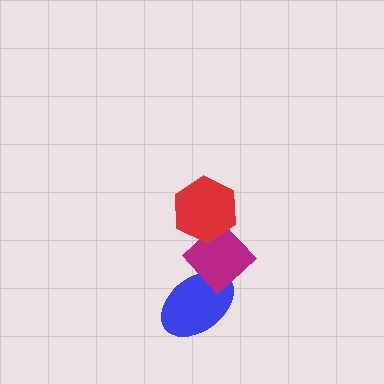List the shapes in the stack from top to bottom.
From top to bottom: the red hexagon, the magenta diamond, the blue ellipse.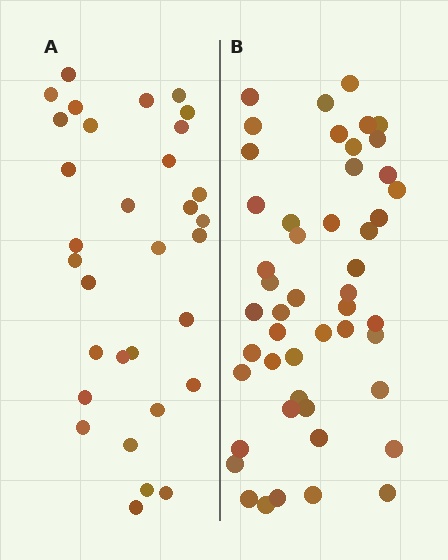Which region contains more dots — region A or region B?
Region B (the right region) has more dots.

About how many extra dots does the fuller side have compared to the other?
Region B has approximately 15 more dots than region A.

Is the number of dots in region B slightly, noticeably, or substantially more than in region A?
Region B has substantially more. The ratio is roughly 1.5 to 1.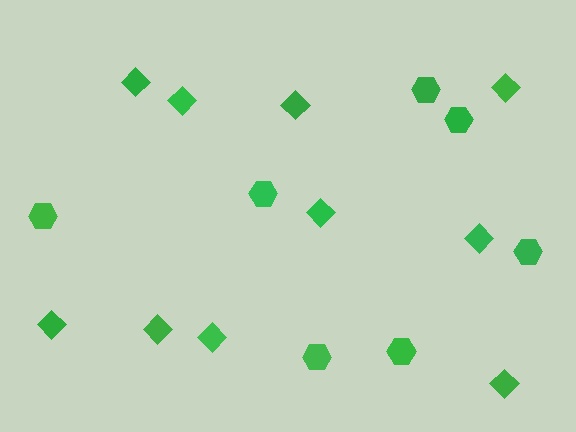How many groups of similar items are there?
There are 2 groups: one group of diamonds (10) and one group of hexagons (7).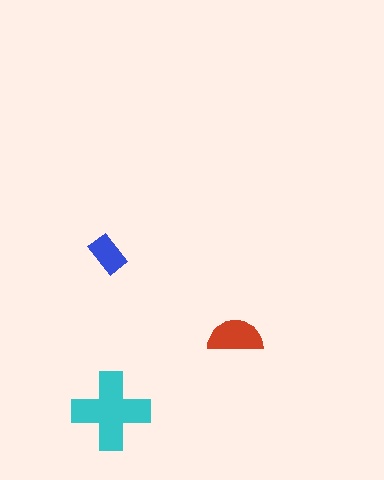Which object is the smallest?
The blue rectangle.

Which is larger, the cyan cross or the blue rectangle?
The cyan cross.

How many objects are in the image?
There are 3 objects in the image.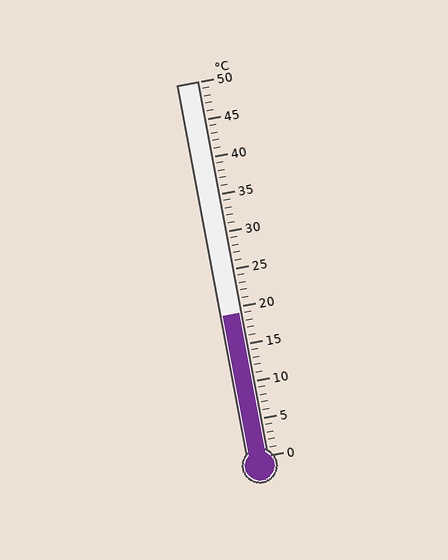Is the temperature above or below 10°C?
The temperature is above 10°C.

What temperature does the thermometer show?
The thermometer shows approximately 19°C.